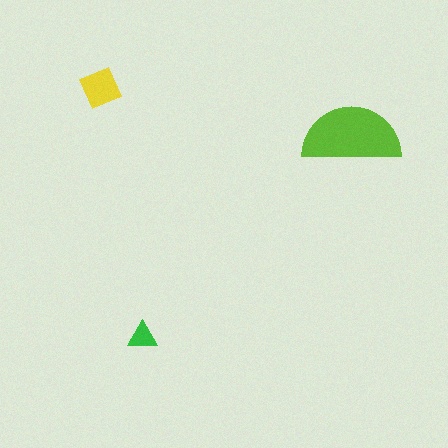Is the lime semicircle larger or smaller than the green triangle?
Larger.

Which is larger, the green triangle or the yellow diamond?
The yellow diamond.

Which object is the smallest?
The green triangle.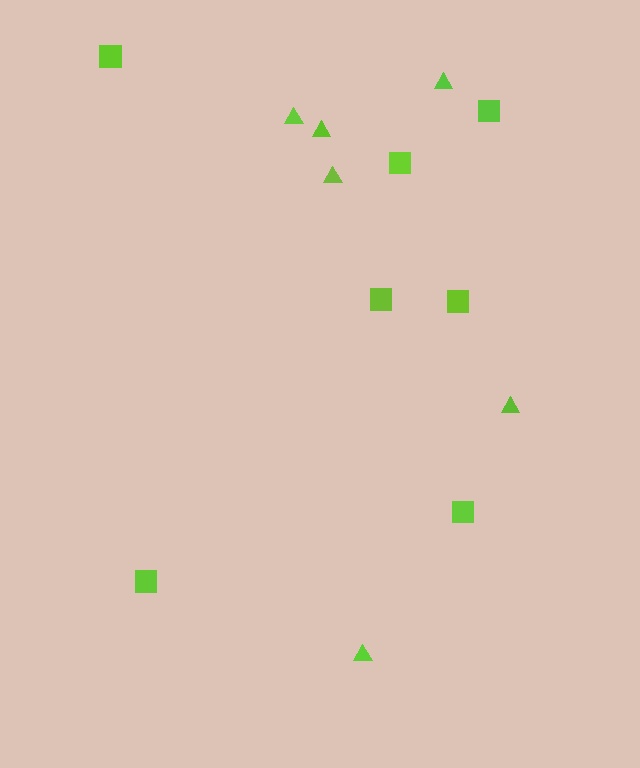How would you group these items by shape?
There are 2 groups: one group of squares (7) and one group of triangles (6).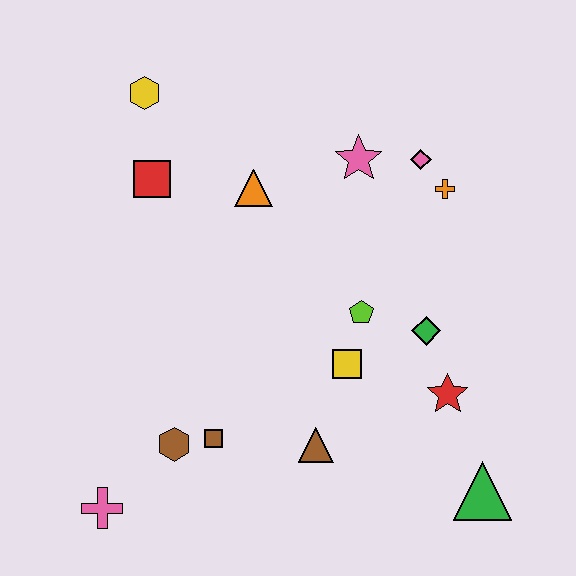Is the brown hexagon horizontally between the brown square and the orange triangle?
No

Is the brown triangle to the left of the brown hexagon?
No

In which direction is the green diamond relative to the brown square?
The green diamond is to the right of the brown square.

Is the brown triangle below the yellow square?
Yes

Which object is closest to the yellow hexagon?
The red square is closest to the yellow hexagon.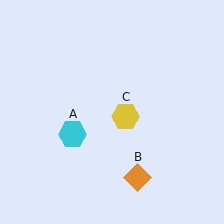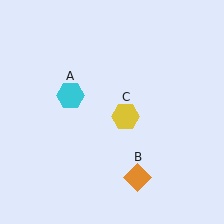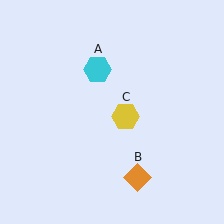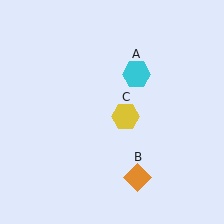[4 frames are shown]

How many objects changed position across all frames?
1 object changed position: cyan hexagon (object A).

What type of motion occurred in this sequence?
The cyan hexagon (object A) rotated clockwise around the center of the scene.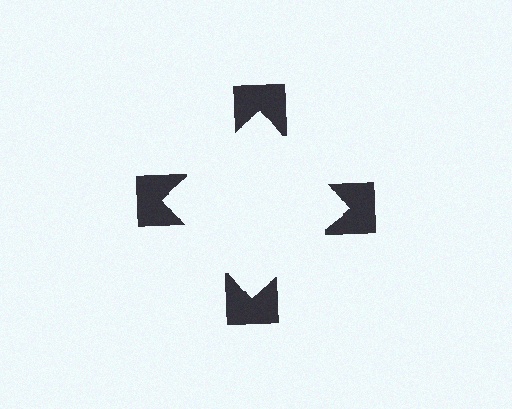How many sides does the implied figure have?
4 sides.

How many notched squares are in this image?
There are 4 — one at each vertex of the illusory square.